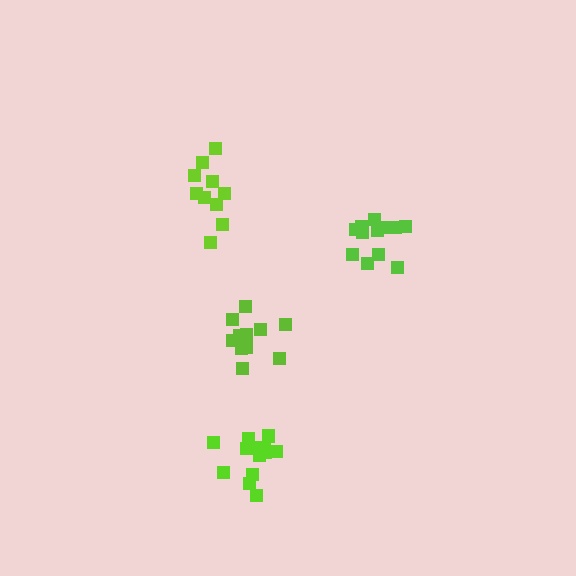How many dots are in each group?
Group 1: 12 dots, Group 2: 10 dots, Group 3: 14 dots, Group 4: 11 dots (47 total).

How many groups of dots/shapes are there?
There are 4 groups.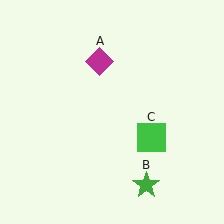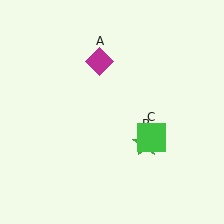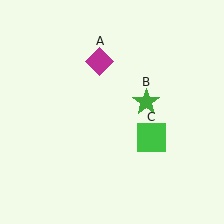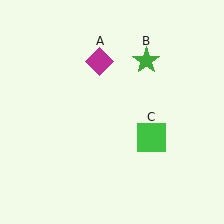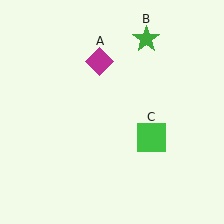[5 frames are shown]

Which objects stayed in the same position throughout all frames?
Magenta diamond (object A) and green square (object C) remained stationary.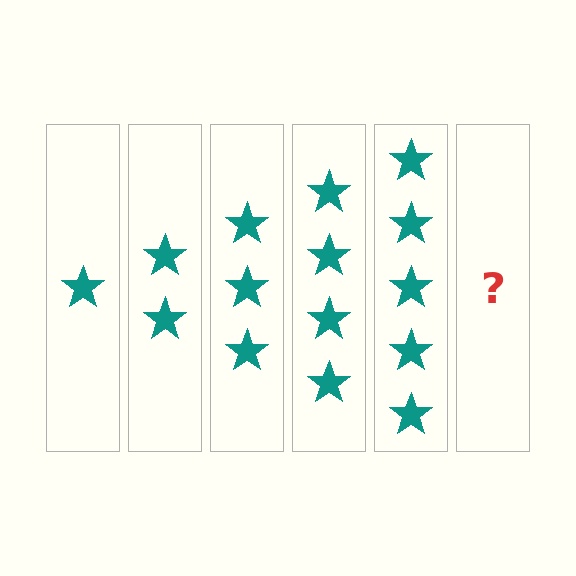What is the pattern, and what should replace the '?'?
The pattern is that each step adds one more star. The '?' should be 6 stars.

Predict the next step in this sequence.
The next step is 6 stars.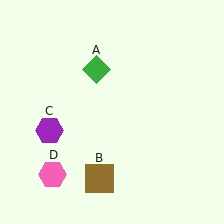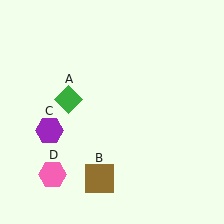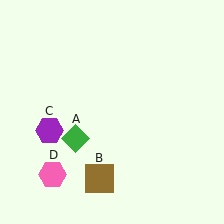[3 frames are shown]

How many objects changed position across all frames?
1 object changed position: green diamond (object A).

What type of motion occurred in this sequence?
The green diamond (object A) rotated counterclockwise around the center of the scene.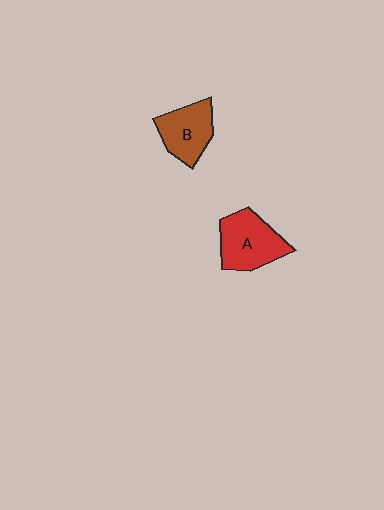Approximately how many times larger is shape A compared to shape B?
Approximately 1.2 times.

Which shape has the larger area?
Shape A (red).